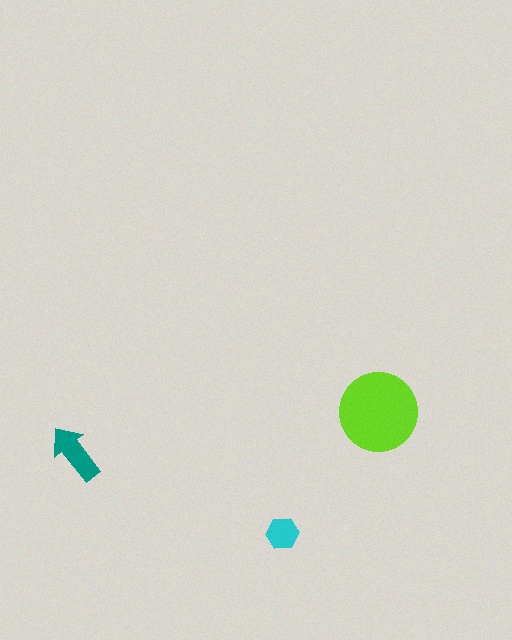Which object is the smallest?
The cyan hexagon.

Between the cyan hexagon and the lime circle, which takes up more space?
The lime circle.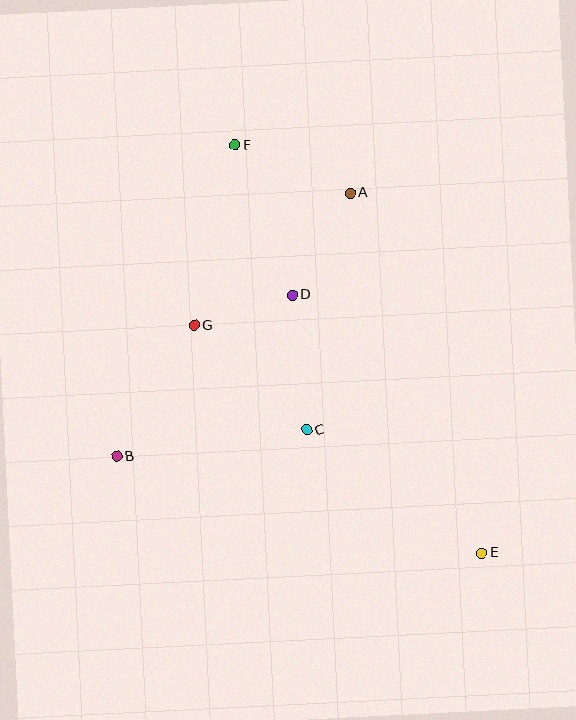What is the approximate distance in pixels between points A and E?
The distance between A and E is approximately 383 pixels.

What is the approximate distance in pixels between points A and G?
The distance between A and G is approximately 204 pixels.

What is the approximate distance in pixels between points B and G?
The distance between B and G is approximately 152 pixels.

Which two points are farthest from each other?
Points E and F are farthest from each other.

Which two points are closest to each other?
Points D and G are closest to each other.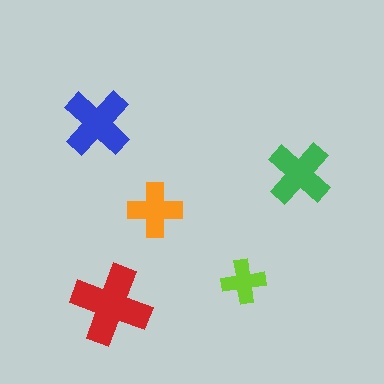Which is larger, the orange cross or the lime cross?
The orange one.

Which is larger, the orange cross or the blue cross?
The blue one.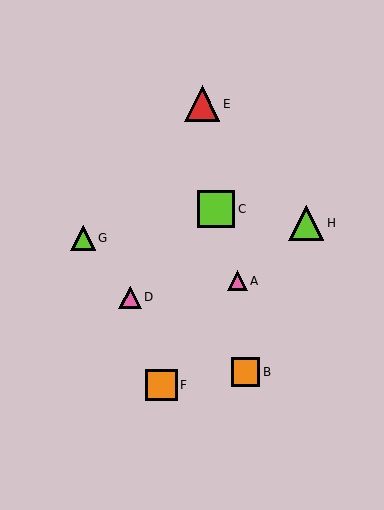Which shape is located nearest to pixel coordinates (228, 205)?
The lime square (labeled C) at (216, 209) is nearest to that location.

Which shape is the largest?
The lime square (labeled C) is the largest.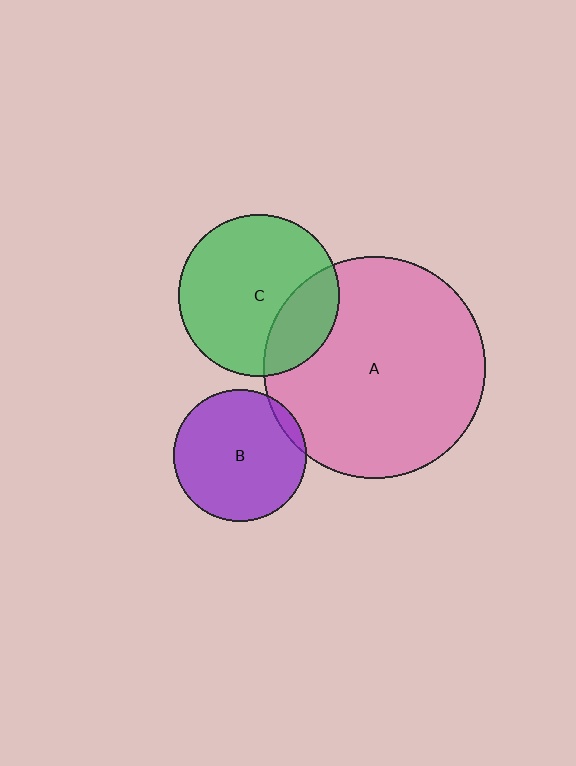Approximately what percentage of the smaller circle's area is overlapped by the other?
Approximately 25%.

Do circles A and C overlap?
Yes.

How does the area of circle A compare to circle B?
Approximately 2.8 times.